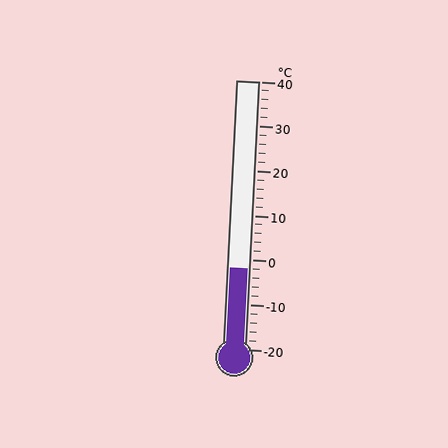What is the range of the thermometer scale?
The thermometer scale ranges from -20°C to 40°C.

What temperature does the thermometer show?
The thermometer shows approximately -2°C.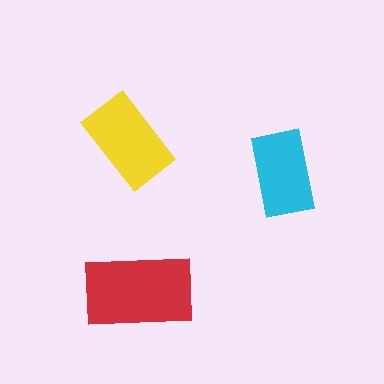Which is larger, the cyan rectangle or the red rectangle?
The red one.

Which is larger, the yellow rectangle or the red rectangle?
The red one.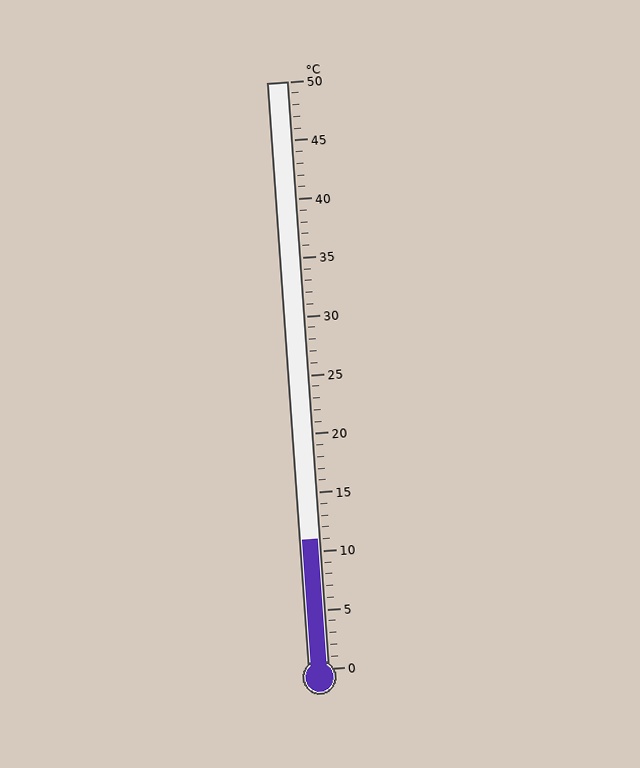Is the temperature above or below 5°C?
The temperature is above 5°C.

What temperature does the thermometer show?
The thermometer shows approximately 11°C.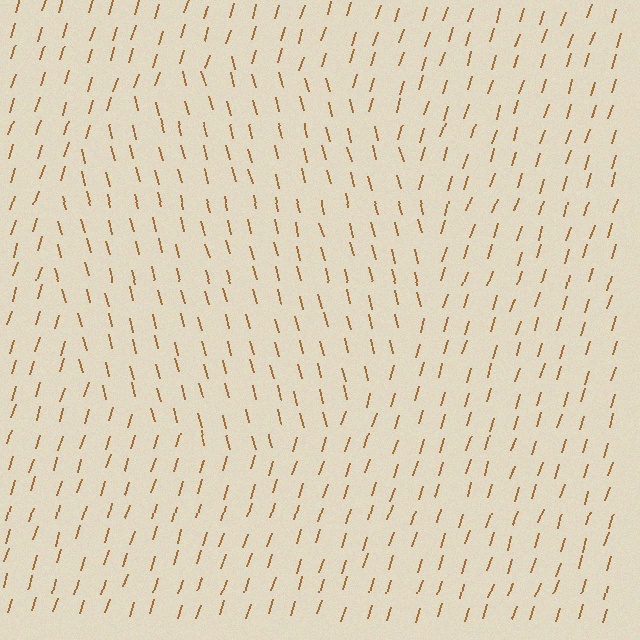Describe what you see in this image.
The image is filled with small brown line segments. A circle region in the image has lines oriented differently from the surrounding lines, creating a visible texture boundary.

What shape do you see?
I see a circle.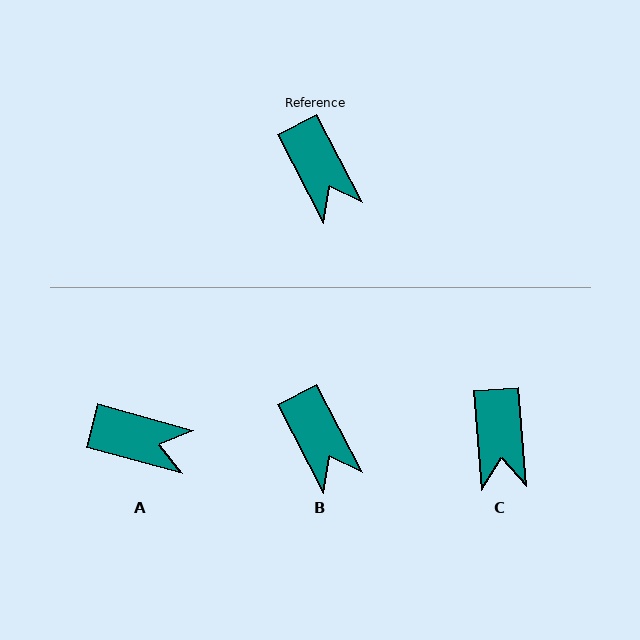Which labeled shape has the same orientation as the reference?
B.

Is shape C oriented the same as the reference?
No, it is off by about 23 degrees.